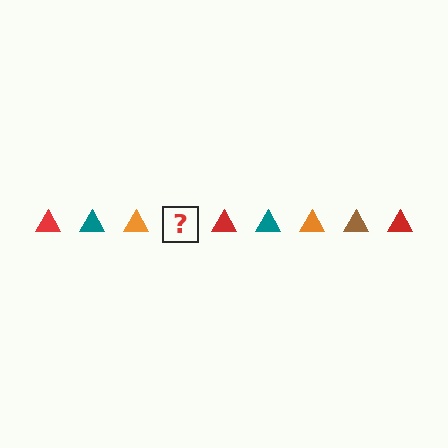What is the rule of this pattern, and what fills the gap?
The rule is that the pattern cycles through red, teal, orange, brown triangles. The gap should be filled with a brown triangle.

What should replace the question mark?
The question mark should be replaced with a brown triangle.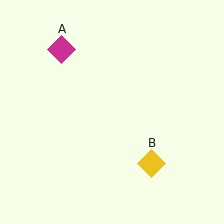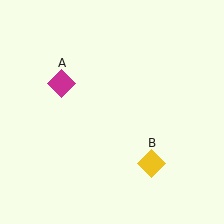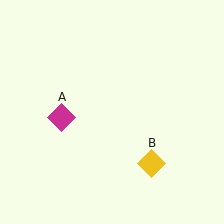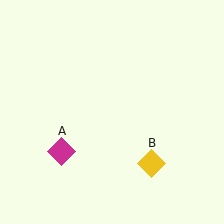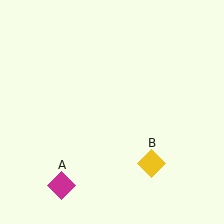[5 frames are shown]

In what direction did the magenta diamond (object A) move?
The magenta diamond (object A) moved down.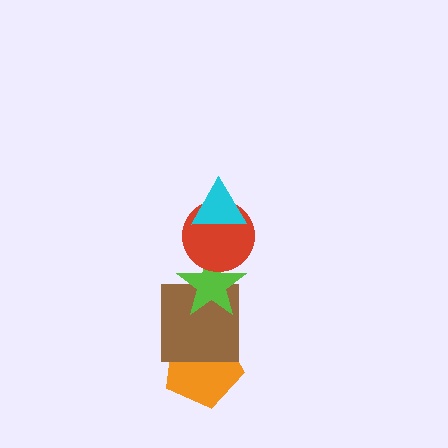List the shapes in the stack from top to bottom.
From top to bottom: the cyan triangle, the red circle, the lime star, the brown square, the orange pentagon.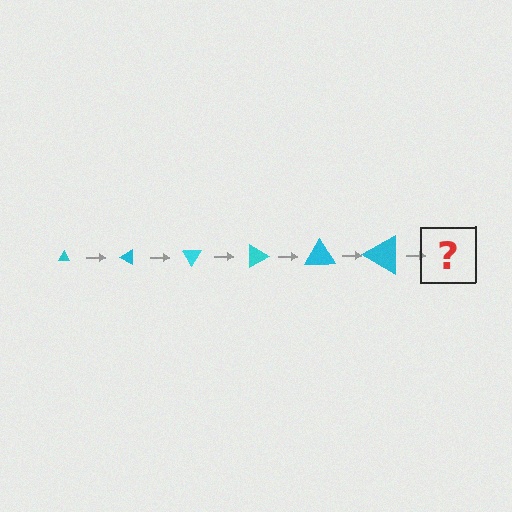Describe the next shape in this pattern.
It should be a triangle, larger than the previous one and rotated 180 degrees from the start.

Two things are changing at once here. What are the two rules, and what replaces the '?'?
The two rules are that the triangle grows larger each step and it rotates 30 degrees each step. The '?' should be a triangle, larger than the previous one and rotated 180 degrees from the start.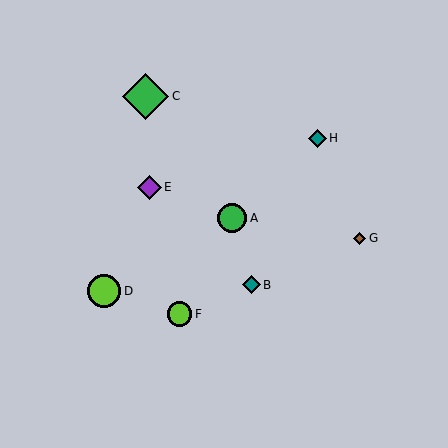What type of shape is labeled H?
Shape H is a teal diamond.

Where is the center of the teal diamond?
The center of the teal diamond is at (317, 138).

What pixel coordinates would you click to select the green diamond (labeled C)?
Click at (146, 96) to select the green diamond C.